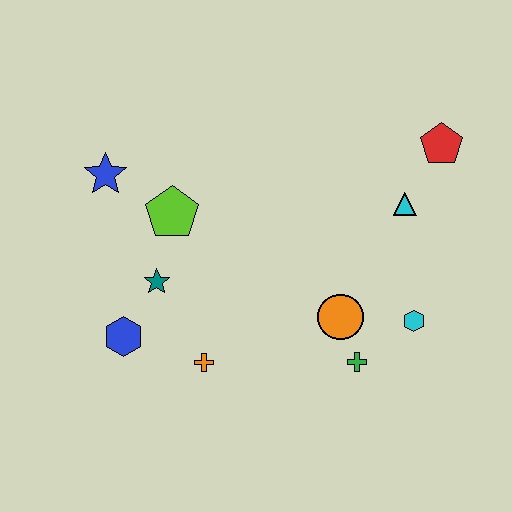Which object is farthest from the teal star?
The red pentagon is farthest from the teal star.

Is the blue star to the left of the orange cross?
Yes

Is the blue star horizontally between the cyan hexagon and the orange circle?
No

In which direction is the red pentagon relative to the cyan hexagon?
The red pentagon is above the cyan hexagon.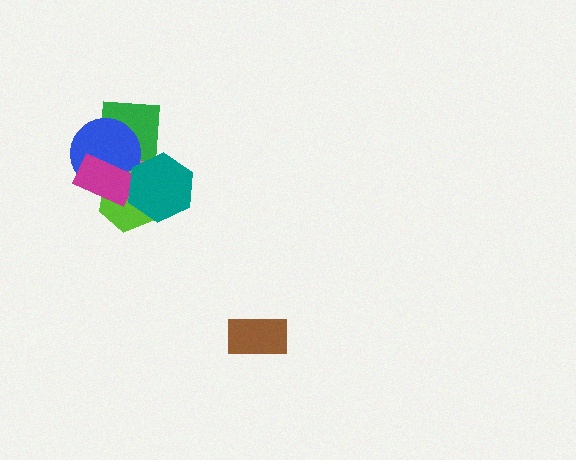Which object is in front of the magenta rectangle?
The teal hexagon is in front of the magenta rectangle.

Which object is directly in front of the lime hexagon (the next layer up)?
The magenta rectangle is directly in front of the lime hexagon.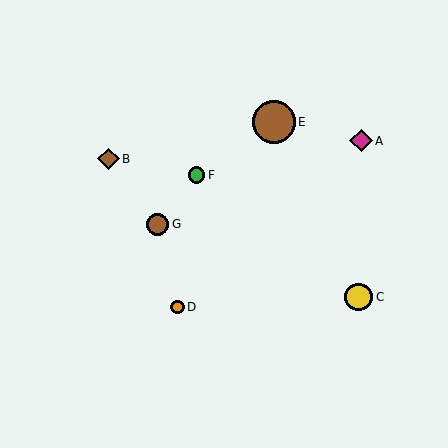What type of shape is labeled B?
Shape B is a brown diamond.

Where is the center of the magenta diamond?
The center of the magenta diamond is at (361, 141).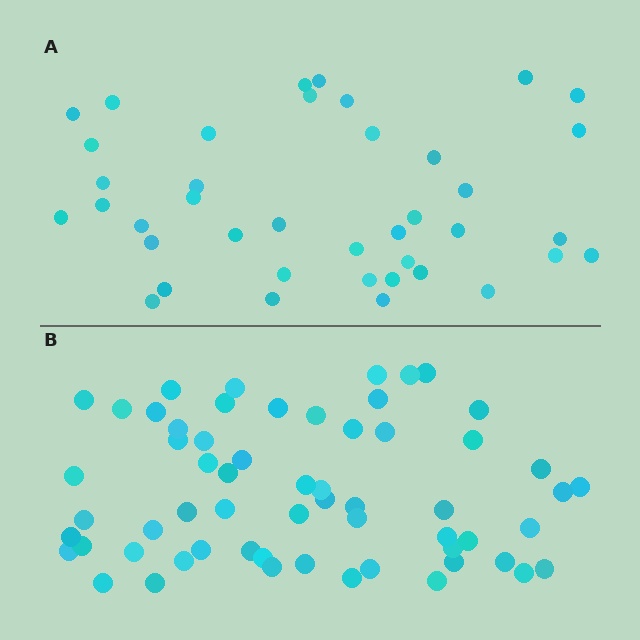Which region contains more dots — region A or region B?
Region B (the bottom region) has more dots.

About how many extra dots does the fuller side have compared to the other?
Region B has approximately 20 more dots than region A.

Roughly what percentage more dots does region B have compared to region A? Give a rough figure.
About 50% more.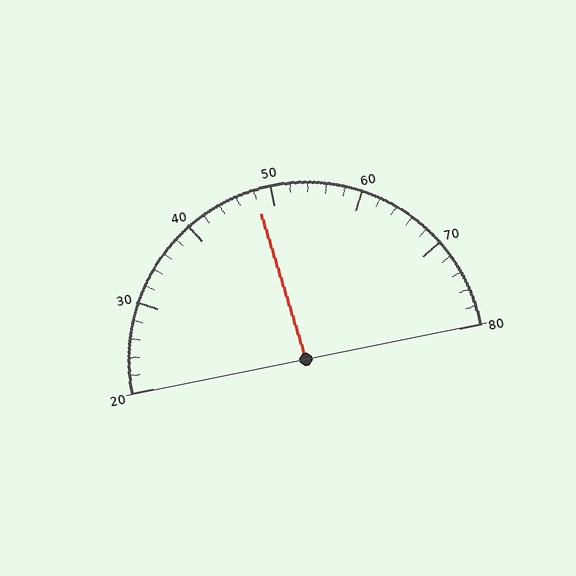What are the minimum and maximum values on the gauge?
The gauge ranges from 20 to 80.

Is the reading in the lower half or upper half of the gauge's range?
The reading is in the lower half of the range (20 to 80).